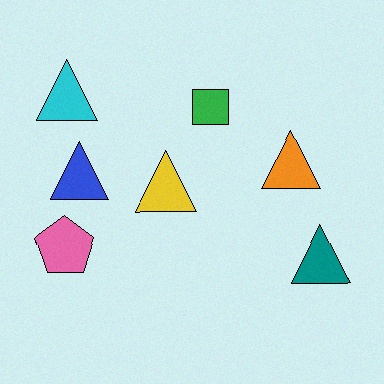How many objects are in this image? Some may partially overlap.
There are 7 objects.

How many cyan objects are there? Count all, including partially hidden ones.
There is 1 cyan object.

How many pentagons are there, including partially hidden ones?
There is 1 pentagon.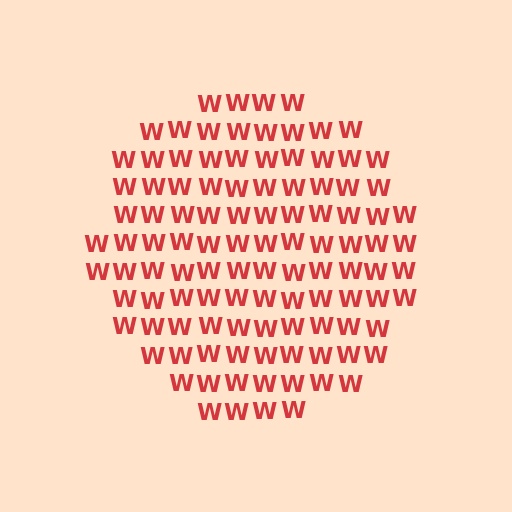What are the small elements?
The small elements are letter W's.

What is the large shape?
The large shape is a circle.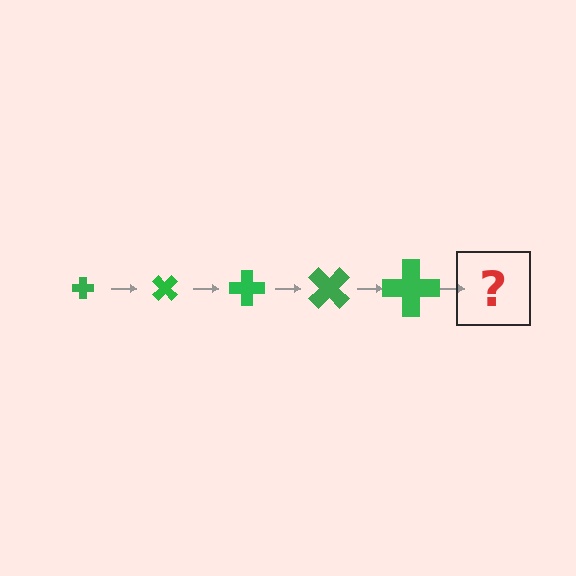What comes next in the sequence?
The next element should be a cross, larger than the previous one and rotated 225 degrees from the start.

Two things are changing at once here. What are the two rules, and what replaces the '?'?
The two rules are that the cross grows larger each step and it rotates 45 degrees each step. The '?' should be a cross, larger than the previous one and rotated 225 degrees from the start.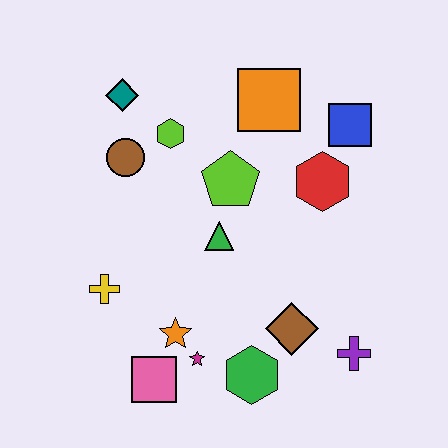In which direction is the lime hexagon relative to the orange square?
The lime hexagon is to the left of the orange square.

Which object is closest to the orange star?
The magenta star is closest to the orange star.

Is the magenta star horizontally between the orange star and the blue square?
Yes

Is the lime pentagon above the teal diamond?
No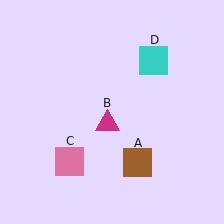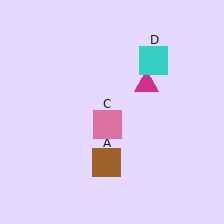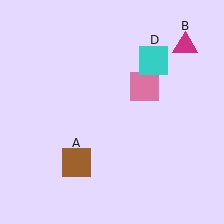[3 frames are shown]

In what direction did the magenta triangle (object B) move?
The magenta triangle (object B) moved up and to the right.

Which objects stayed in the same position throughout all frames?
Cyan square (object D) remained stationary.